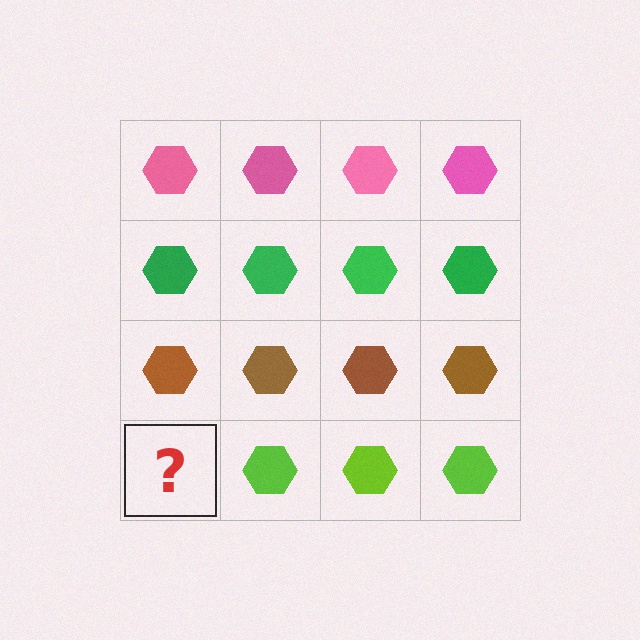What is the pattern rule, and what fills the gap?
The rule is that each row has a consistent color. The gap should be filled with a lime hexagon.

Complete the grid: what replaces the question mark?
The question mark should be replaced with a lime hexagon.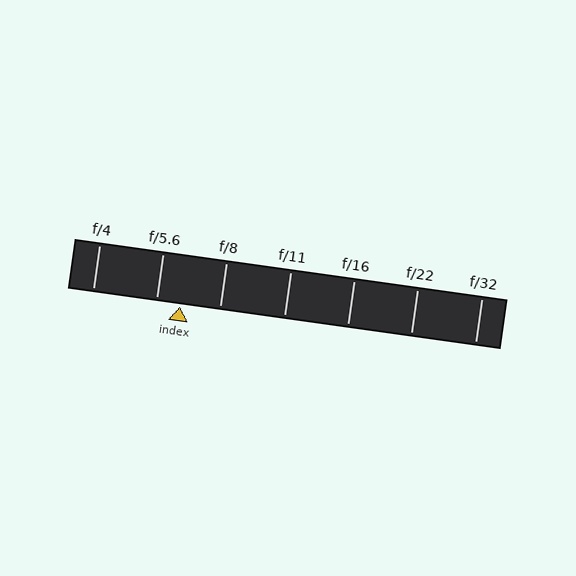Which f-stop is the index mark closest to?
The index mark is closest to f/5.6.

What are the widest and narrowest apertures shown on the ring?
The widest aperture shown is f/4 and the narrowest is f/32.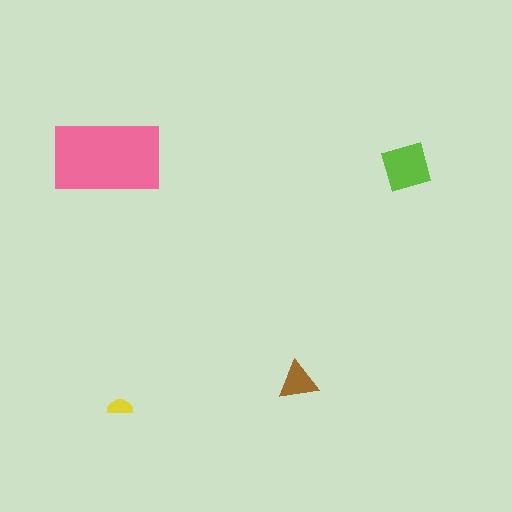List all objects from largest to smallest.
The pink rectangle, the lime square, the brown triangle, the yellow semicircle.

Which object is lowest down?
The yellow semicircle is bottommost.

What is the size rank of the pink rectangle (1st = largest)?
1st.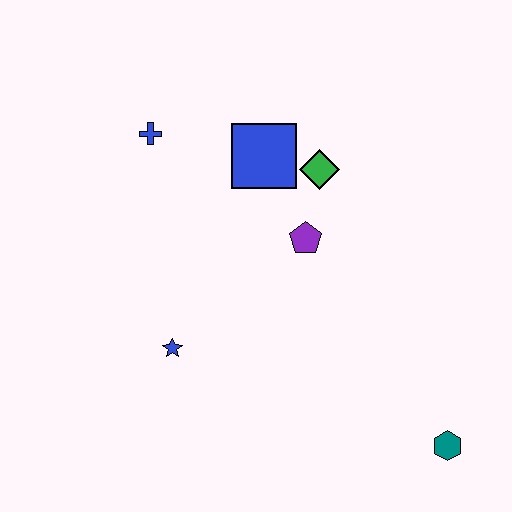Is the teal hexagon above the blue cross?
No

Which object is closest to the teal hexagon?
The purple pentagon is closest to the teal hexagon.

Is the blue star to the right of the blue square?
No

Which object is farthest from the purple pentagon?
The teal hexagon is farthest from the purple pentagon.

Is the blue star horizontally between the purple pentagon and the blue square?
No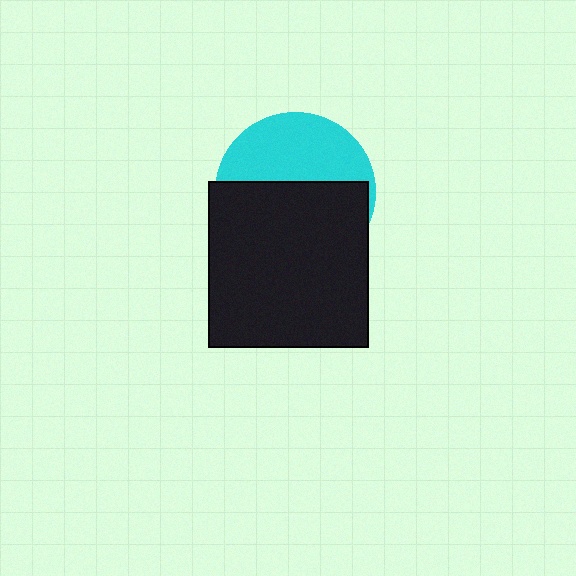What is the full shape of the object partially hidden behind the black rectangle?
The partially hidden object is a cyan circle.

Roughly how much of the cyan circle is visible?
A small part of it is visible (roughly 43%).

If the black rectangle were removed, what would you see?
You would see the complete cyan circle.